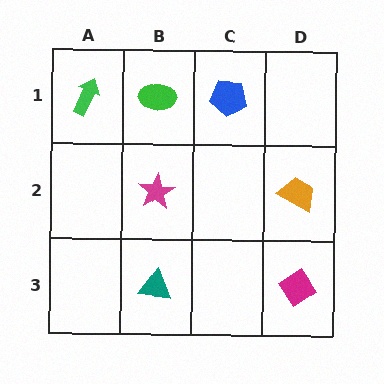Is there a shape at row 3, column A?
No, that cell is empty.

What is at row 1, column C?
A blue pentagon.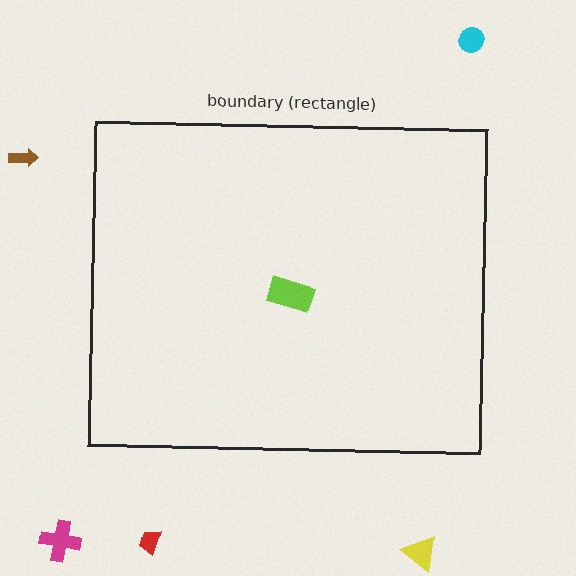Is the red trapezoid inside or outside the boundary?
Outside.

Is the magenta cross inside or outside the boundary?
Outside.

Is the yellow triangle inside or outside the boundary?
Outside.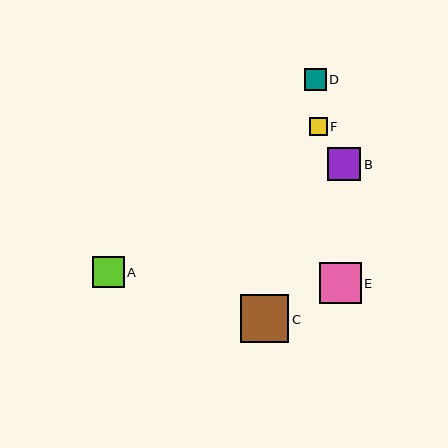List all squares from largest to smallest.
From largest to smallest: C, E, B, A, D, F.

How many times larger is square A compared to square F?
Square A is approximately 1.7 times the size of square F.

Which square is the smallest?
Square F is the smallest with a size of approximately 18 pixels.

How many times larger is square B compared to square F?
Square B is approximately 1.8 times the size of square F.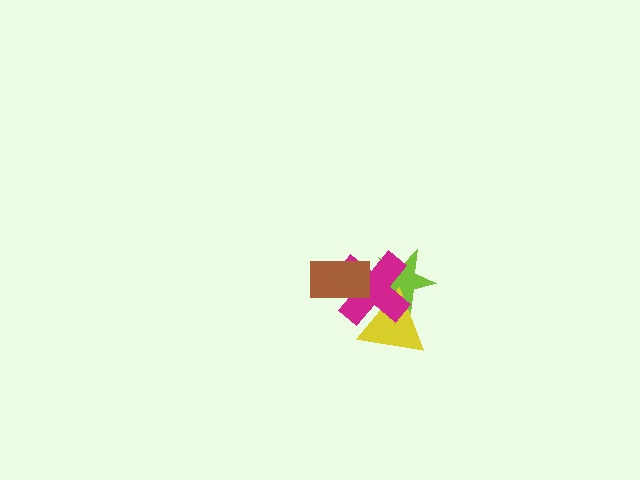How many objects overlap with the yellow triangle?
2 objects overlap with the yellow triangle.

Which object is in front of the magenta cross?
The brown rectangle is in front of the magenta cross.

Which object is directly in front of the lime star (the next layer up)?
The yellow triangle is directly in front of the lime star.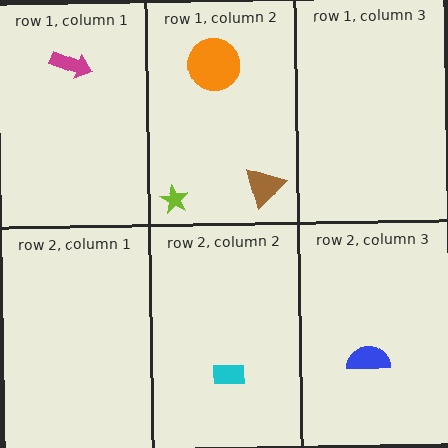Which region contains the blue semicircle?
The row 2, column 3 region.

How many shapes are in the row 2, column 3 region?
1.